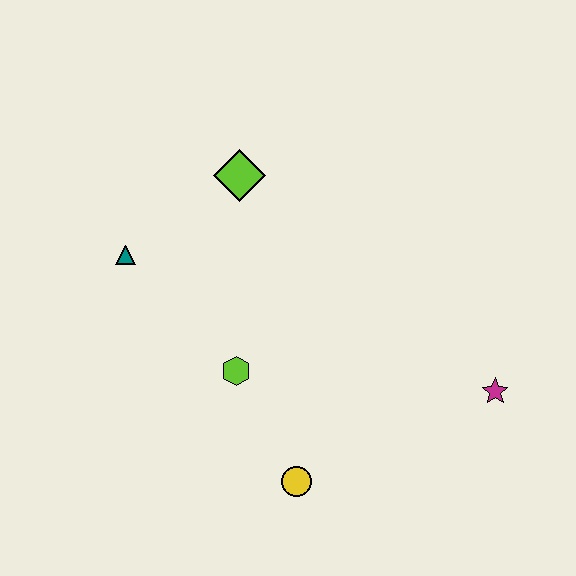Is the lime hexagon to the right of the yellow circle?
No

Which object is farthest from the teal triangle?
The magenta star is farthest from the teal triangle.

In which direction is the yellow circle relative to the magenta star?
The yellow circle is to the left of the magenta star.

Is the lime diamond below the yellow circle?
No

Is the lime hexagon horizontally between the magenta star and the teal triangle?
Yes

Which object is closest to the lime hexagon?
The yellow circle is closest to the lime hexagon.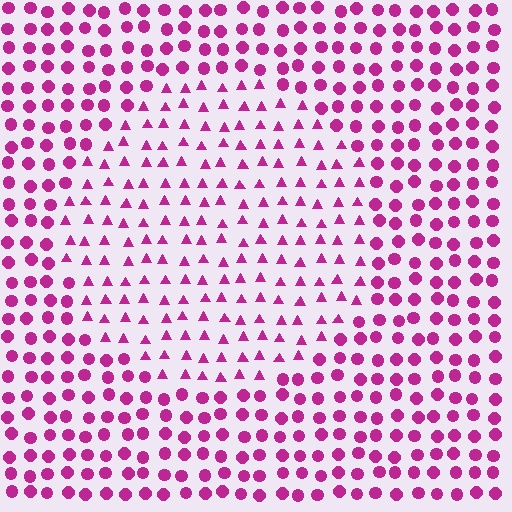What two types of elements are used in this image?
The image uses triangles inside the circle region and circles outside it.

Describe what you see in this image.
The image is filled with small magenta elements arranged in a uniform grid. A circle-shaped region contains triangles, while the surrounding area contains circles. The boundary is defined purely by the change in element shape.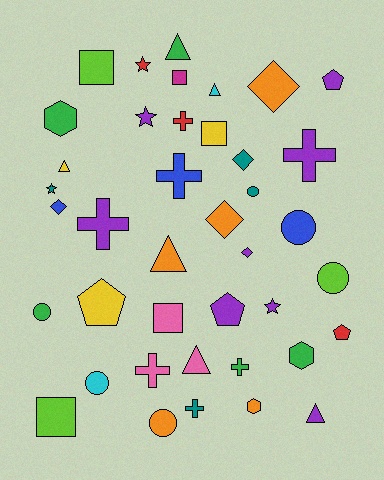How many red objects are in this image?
There are 3 red objects.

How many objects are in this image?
There are 40 objects.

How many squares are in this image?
There are 5 squares.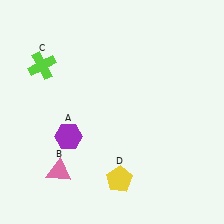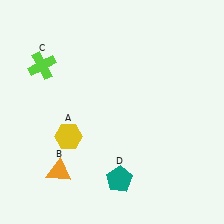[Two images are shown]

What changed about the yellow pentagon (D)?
In Image 1, D is yellow. In Image 2, it changed to teal.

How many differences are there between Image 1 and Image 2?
There are 3 differences between the two images.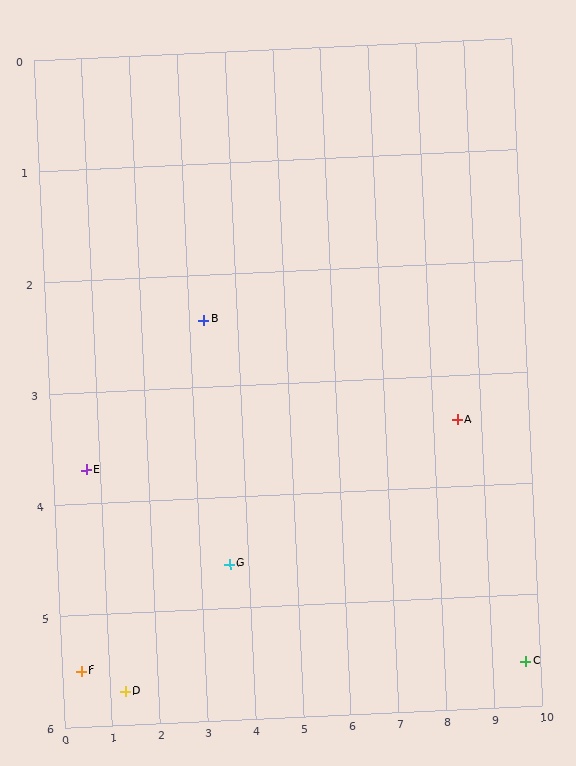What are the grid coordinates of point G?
Point G is at approximately (3.6, 4.6).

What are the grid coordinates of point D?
Point D is at approximately (1.3, 5.7).